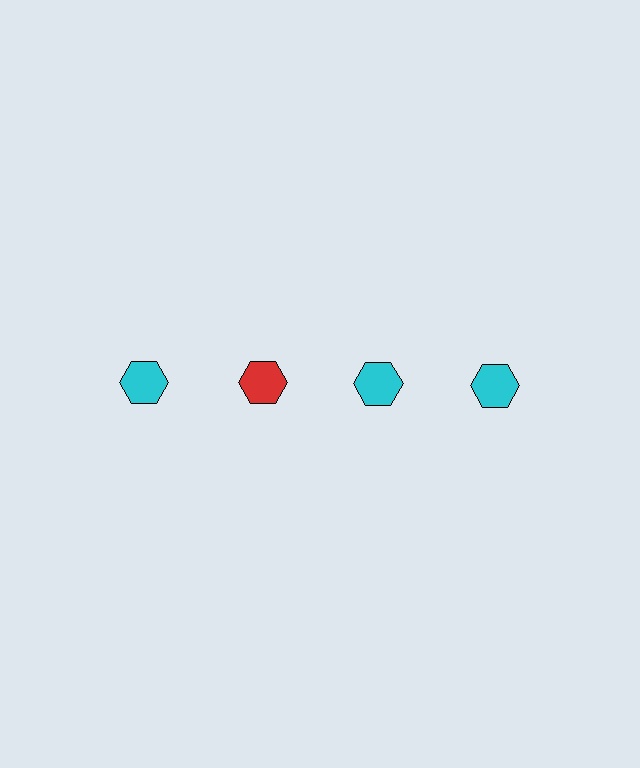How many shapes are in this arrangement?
There are 4 shapes arranged in a grid pattern.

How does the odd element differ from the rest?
It has a different color: red instead of cyan.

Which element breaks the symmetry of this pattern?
The red hexagon in the top row, second from left column breaks the symmetry. All other shapes are cyan hexagons.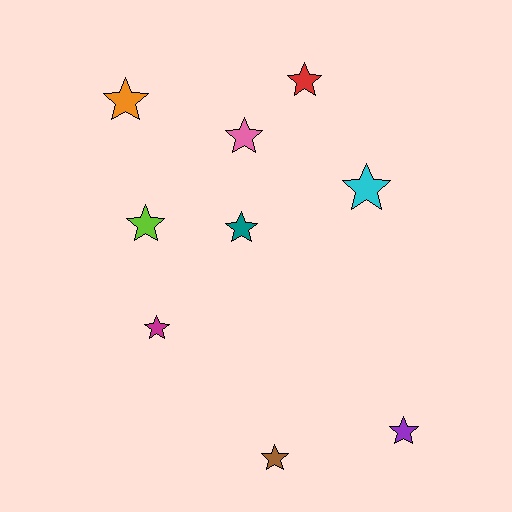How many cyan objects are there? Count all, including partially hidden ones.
There is 1 cyan object.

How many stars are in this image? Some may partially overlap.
There are 9 stars.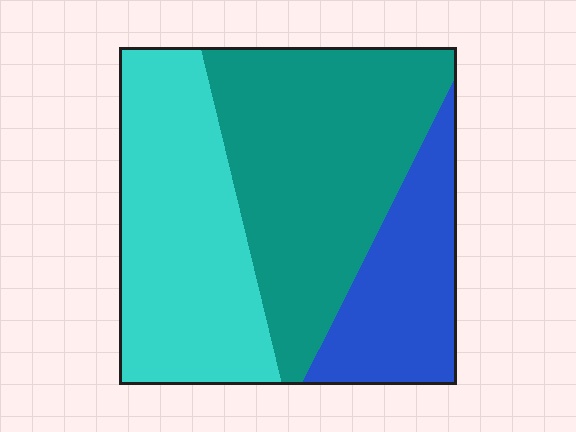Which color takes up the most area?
Teal, at roughly 45%.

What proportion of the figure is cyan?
Cyan takes up about three eighths (3/8) of the figure.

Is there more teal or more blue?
Teal.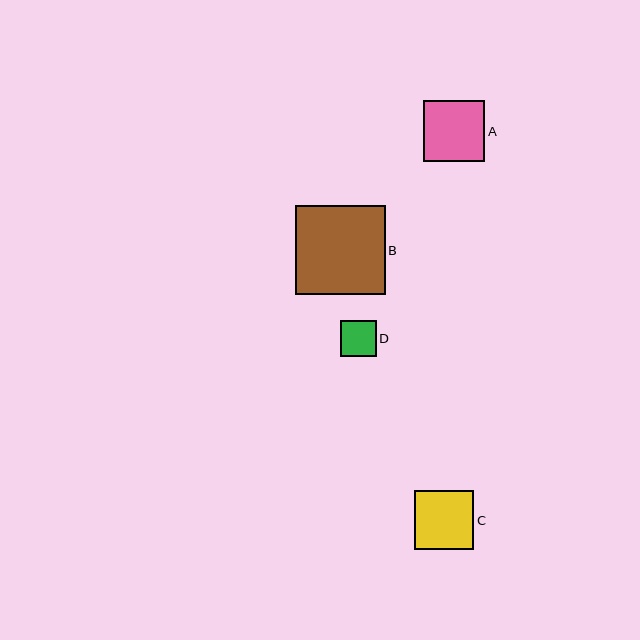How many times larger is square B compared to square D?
Square B is approximately 2.5 times the size of square D.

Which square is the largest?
Square B is the largest with a size of approximately 90 pixels.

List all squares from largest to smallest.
From largest to smallest: B, A, C, D.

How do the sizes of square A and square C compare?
Square A and square C are approximately the same size.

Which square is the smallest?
Square D is the smallest with a size of approximately 36 pixels.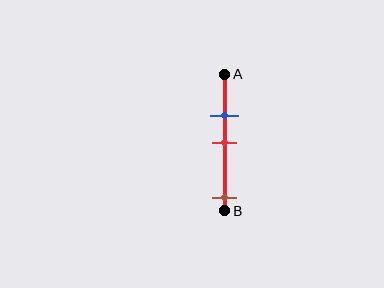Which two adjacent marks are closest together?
The blue and red marks are the closest adjacent pair.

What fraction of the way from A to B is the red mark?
The red mark is approximately 50% (0.5) of the way from A to B.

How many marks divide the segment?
There are 3 marks dividing the segment.